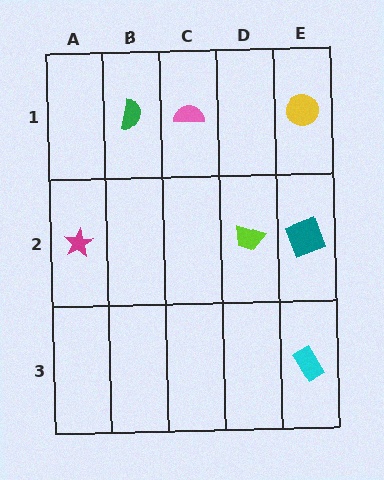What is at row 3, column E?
A cyan rectangle.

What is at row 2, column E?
A teal square.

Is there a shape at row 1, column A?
No, that cell is empty.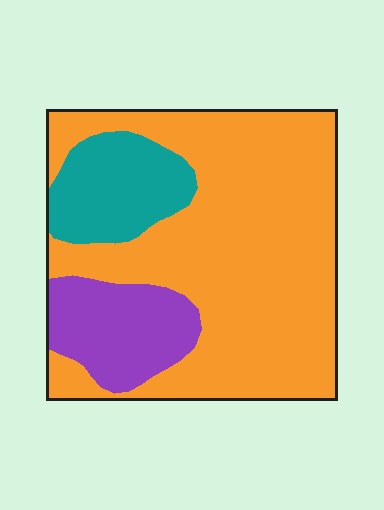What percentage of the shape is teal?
Teal takes up about one sixth (1/6) of the shape.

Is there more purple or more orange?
Orange.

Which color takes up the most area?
Orange, at roughly 70%.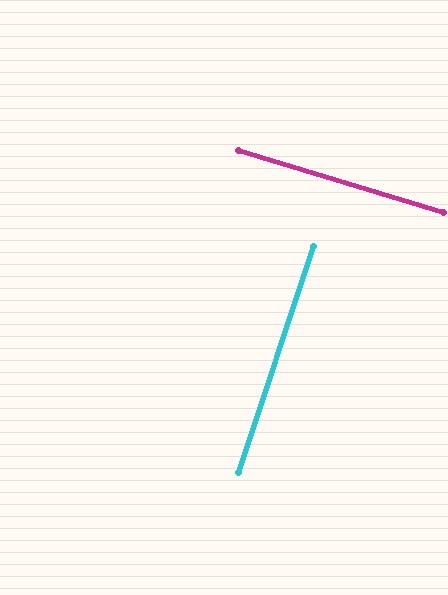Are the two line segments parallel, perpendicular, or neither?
Perpendicular — they meet at approximately 88°.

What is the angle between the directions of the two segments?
Approximately 88 degrees.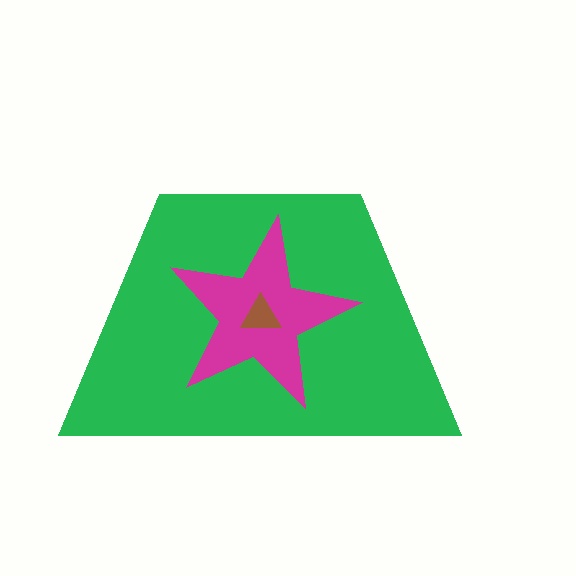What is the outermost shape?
The green trapezoid.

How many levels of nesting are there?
3.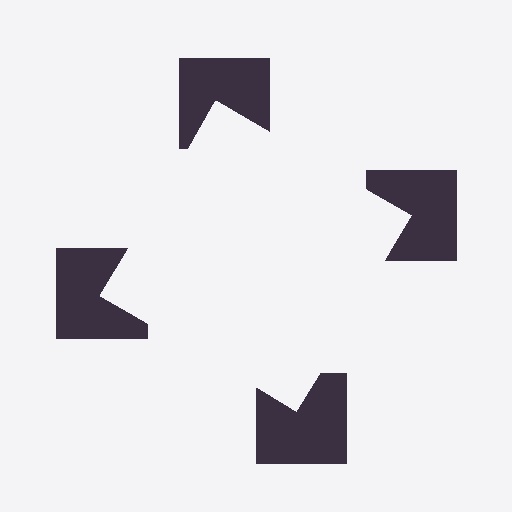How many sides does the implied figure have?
4 sides.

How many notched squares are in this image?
There are 4 — one at each vertex of the illusory square.